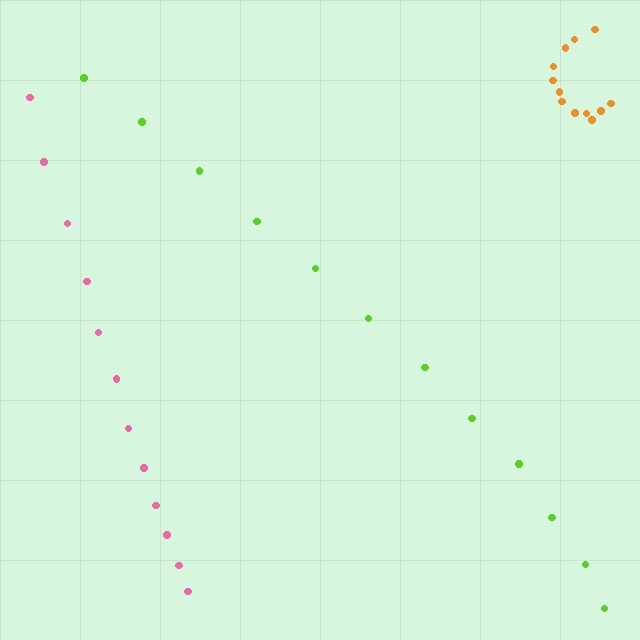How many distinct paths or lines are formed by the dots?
There are 3 distinct paths.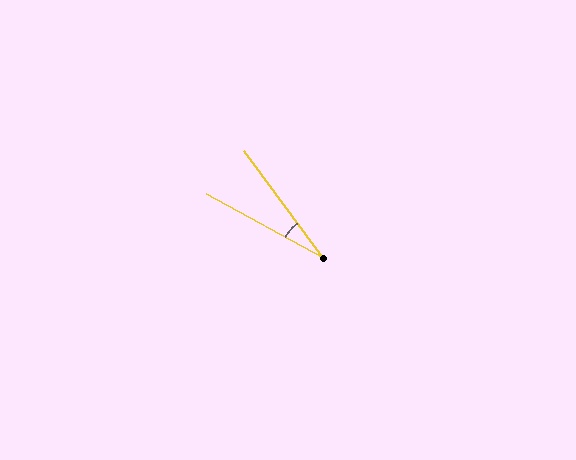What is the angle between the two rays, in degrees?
Approximately 25 degrees.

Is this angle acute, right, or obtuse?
It is acute.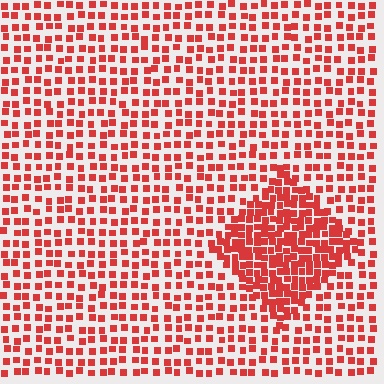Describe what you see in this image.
The image contains small red elements arranged at two different densities. A diamond-shaped region is visible where the elements are more densely packed than the surrounding area.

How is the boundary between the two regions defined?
The boundary is defined by a change in element density (approximately 2.1x ratio). All elements are the same color, size, and shape.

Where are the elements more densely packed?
The elements are more densely packed inside the diamond boundary.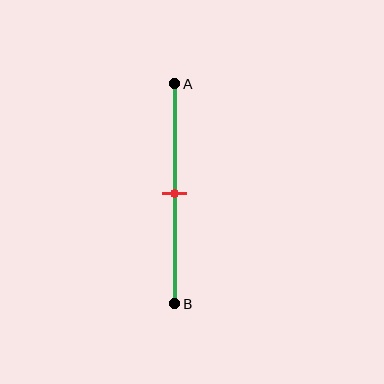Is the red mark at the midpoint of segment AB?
Yes, the mark is approximately at the midpoint.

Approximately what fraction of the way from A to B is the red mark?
The red mark is approximately 50% of the way from A to B.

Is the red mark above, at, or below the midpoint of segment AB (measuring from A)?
The red mark is approximately at the midpoint of segment AB.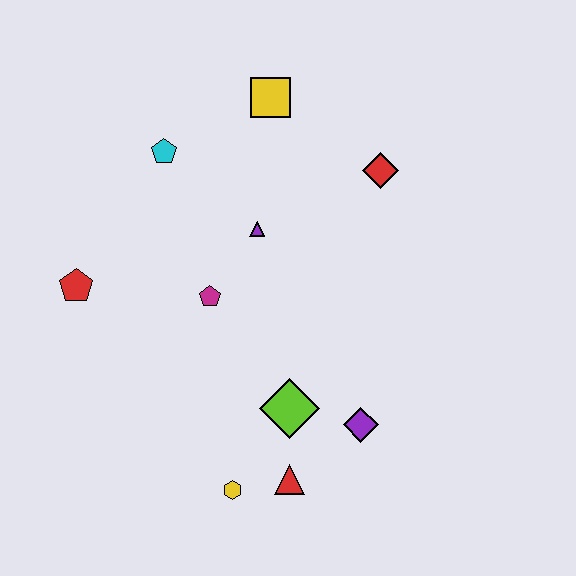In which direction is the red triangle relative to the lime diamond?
The red triangle is below the lime diamond.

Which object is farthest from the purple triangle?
The yellow hexagon is farthest from the purple triangle.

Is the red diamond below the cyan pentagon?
Yes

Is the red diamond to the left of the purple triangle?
No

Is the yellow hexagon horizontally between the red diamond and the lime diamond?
No